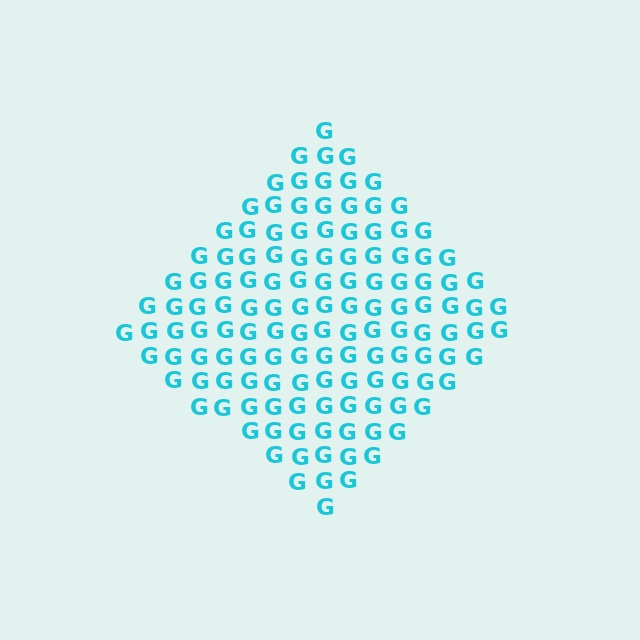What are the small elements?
The small elements are letter G's.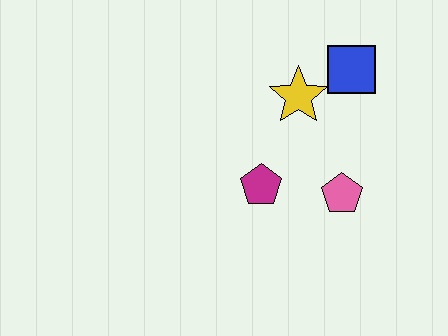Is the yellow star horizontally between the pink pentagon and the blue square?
No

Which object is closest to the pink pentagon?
The magenta pentagon is closest to the pink pentagon.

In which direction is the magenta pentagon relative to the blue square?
The magenta pentagon is below the blue square.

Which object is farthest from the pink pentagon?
The blue square is farthest from the pink pentagon.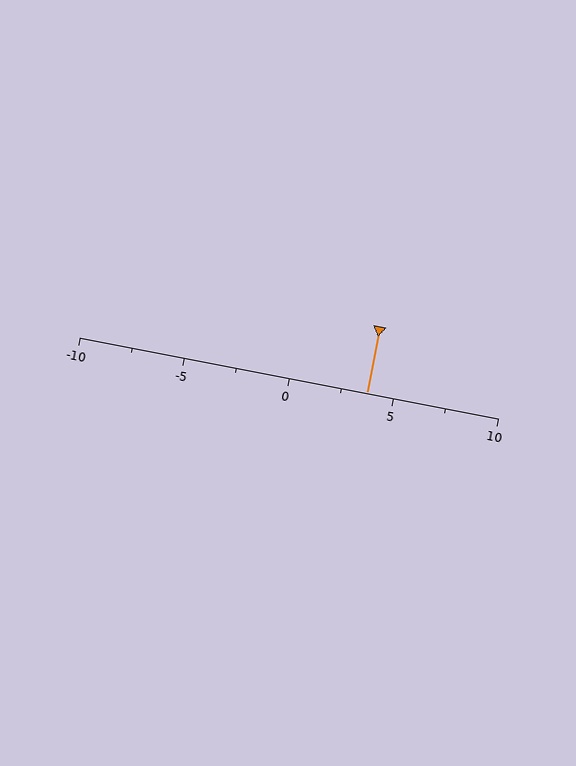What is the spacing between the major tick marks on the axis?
The major ticks are spaced 5 apart.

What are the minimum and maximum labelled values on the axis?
The axis runs from -10 to 10.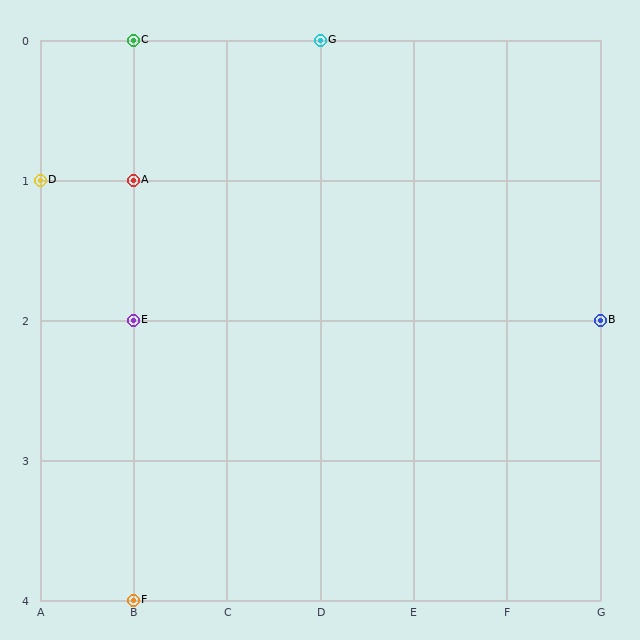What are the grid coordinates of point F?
Point F is at grid coordinates (B, 4).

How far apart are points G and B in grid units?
Points G and B are 3 columns and 2 rows apart (about 3.6 grid units diagonally).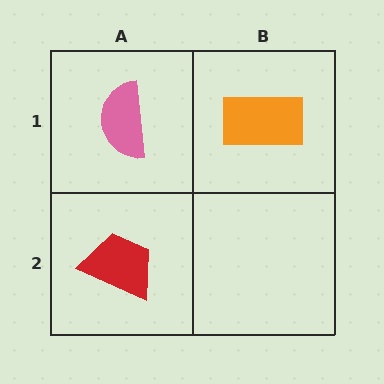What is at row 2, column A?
A red trapezoid.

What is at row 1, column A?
A pink semicircle.